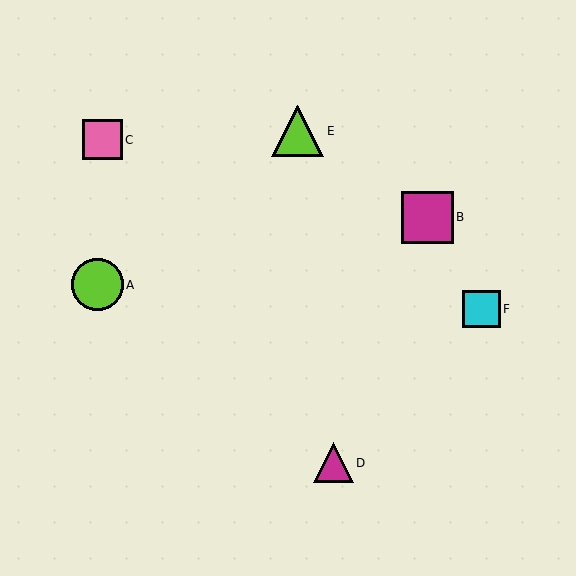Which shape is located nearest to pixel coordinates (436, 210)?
The magenta square (labeled B) at (427, 217) is nearest to that location.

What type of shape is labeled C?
Shape C is a pink square.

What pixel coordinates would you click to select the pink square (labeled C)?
Click at (102, 140) to select the pink square C.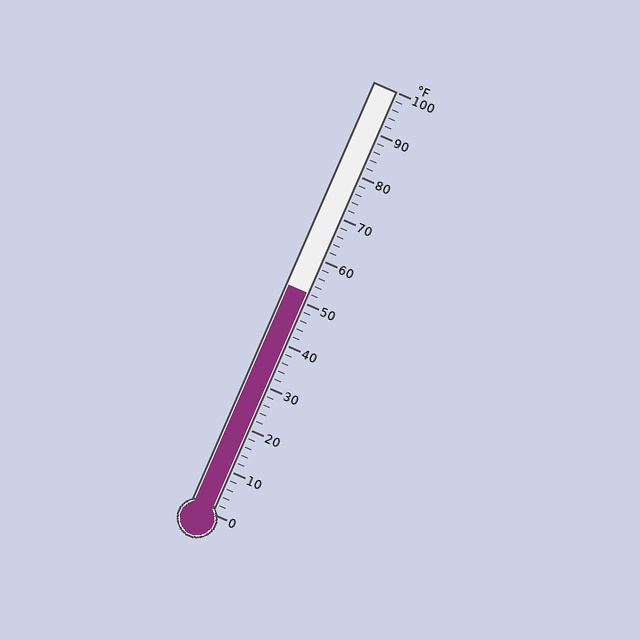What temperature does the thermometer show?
The thermometer shows approximately 52°F.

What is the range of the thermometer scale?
The thermometer scale ranges from 0°F to 100°F.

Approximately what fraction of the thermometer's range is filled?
The thermometer is filled to approximately 50% of its range.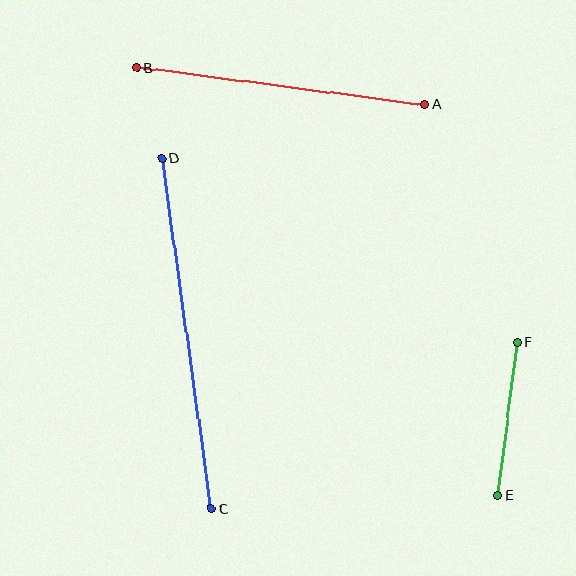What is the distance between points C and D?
The distance is approximately 353 pixels.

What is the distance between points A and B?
The distance is approximately 290 pixels.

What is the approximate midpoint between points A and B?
The midpoint is at approximately (281, 86) pixels.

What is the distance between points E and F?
The distance is approximately 154 pixels.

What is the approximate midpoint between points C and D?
The midpoint is at approximately (186, 334) pixels.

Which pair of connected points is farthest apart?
Points C and D are farthest apart.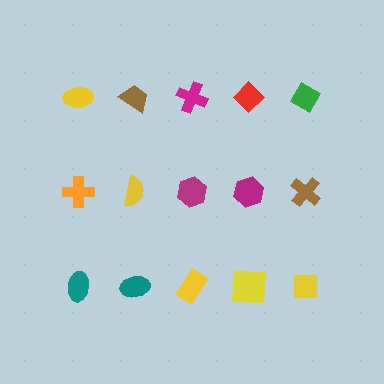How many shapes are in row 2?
5 shapes.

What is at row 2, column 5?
A brown cross.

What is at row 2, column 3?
A magenta hexagon.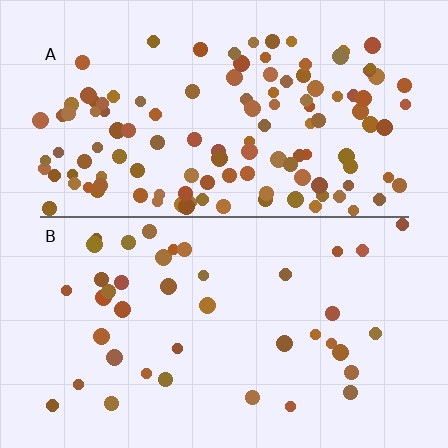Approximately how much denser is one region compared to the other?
Approximately 3.0× — region A over region B.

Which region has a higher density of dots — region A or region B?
A (the top).